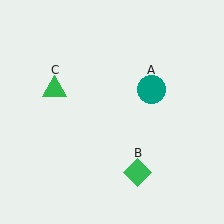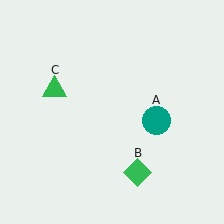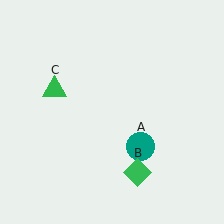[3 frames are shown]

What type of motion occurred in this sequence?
The teal circle (object A) rotated clockwise around the center of the scene.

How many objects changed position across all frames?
1 object changed position: teal circle (object A).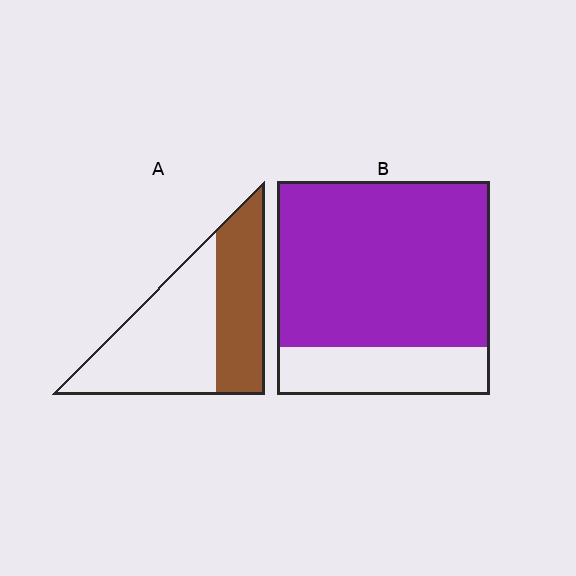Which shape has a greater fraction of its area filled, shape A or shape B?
Shape B.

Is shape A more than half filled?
No.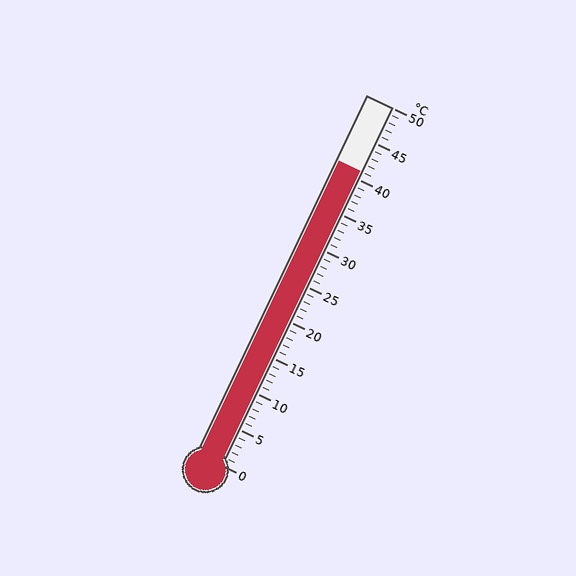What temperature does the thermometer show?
The thermometer shows approximately 41°C.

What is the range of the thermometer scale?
The thermometer scale ranges from 0°C to 50°C.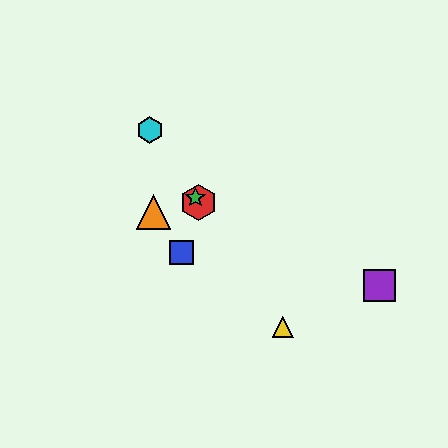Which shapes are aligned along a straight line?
The red hexagon, the green star, the yellow triangle, the cyan hexagon are aligned along a straight line.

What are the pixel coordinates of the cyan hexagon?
The cyan hexagon is at (150, 130).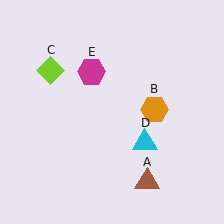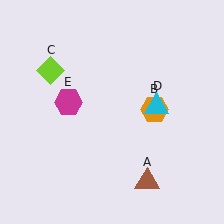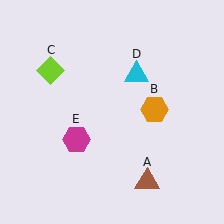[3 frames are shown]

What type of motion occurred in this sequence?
The cyan triangle (object D), magenta hexagon (object E) rotated counterclockwise around the center of the scene.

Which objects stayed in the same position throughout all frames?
Brown triangle (object A) and orange hexagon (object B) and lime diamond (object C) remained stationary.